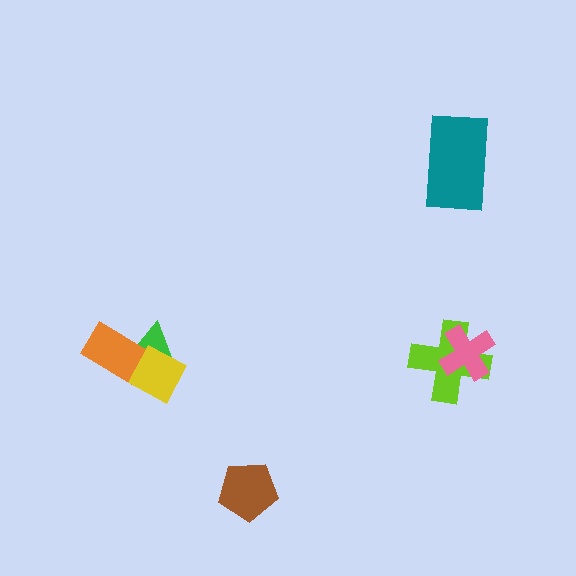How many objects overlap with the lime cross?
1 object overlaps with the lime cross.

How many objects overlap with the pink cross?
1 object overlaps with the pink cross.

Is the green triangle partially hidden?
Yes, it is partially covered by another shape.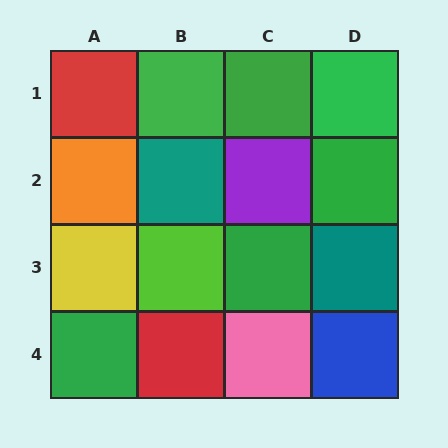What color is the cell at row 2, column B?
Teal.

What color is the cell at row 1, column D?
Green.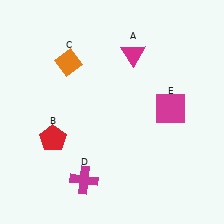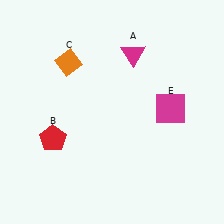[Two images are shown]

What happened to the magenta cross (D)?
The magenta cross (D) was removed in Image 2. It was in the bottom-left area of Image 1.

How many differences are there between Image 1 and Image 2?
There is 1 difference between the two images.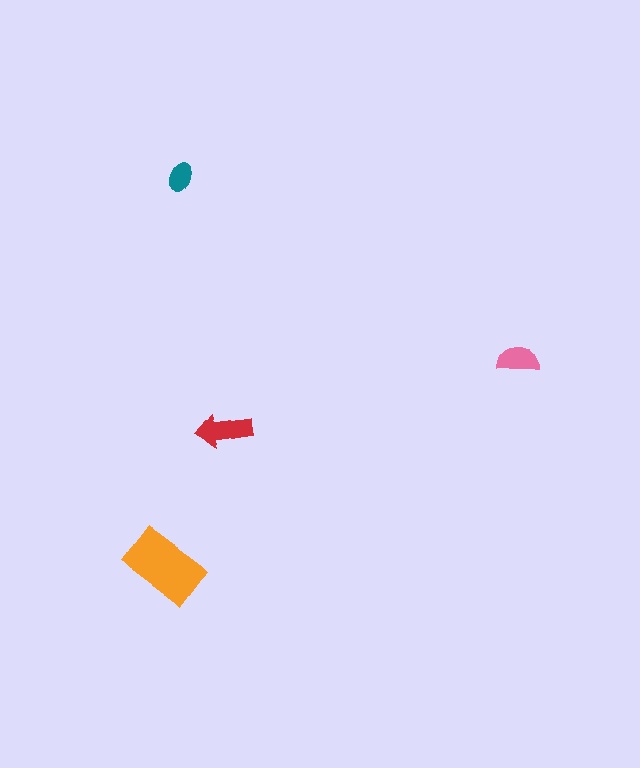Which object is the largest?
The orange rectangle.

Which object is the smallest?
The teal ellipse.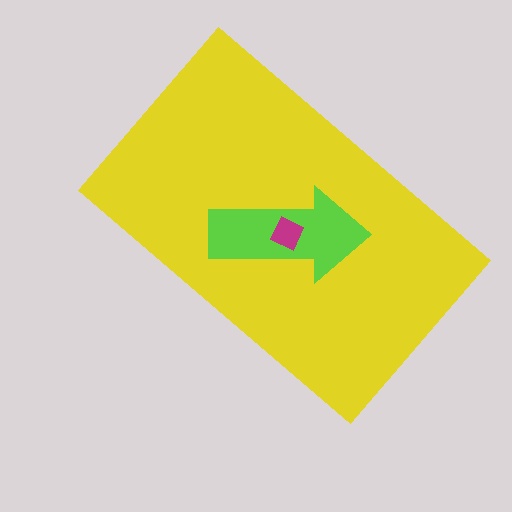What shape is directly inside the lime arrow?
The magenta square.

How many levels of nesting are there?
3.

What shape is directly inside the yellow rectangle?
The lime arrow.